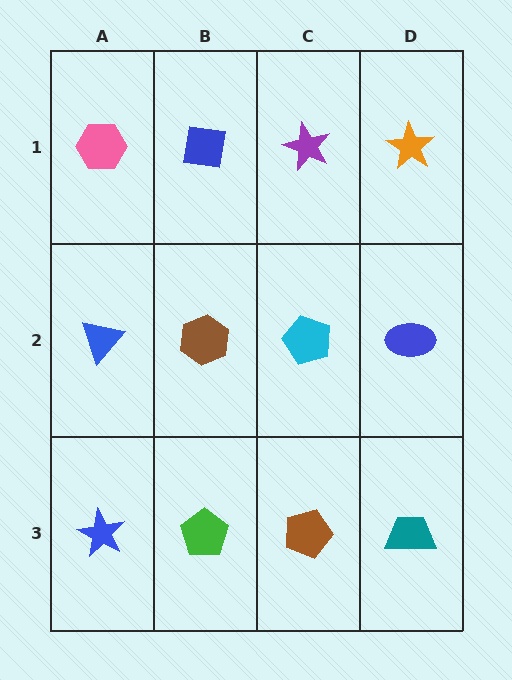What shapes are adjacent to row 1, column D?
A blue ellipse (row 2, column D), a purple star (row 1, column C).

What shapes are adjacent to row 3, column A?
A blue triangle (row 2, column A), a green pentagon (row 3, column B).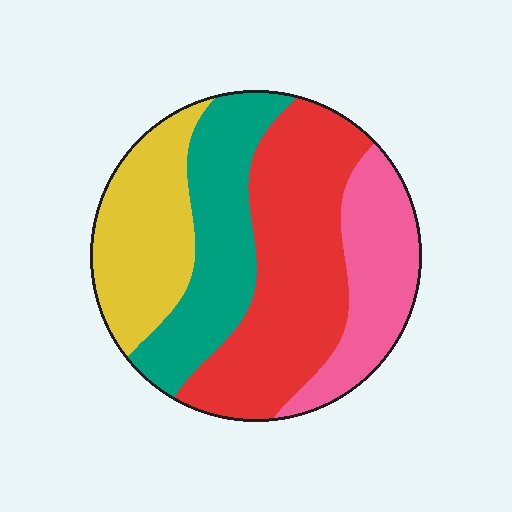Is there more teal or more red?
Red.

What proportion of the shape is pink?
Pink takes up about one fifth (1/5) of the shape.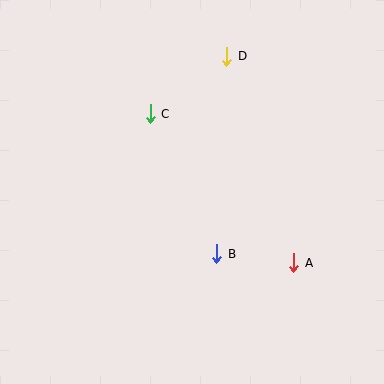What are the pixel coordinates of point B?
Point B is at (217, 254).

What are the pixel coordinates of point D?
Point D is at (227, 56).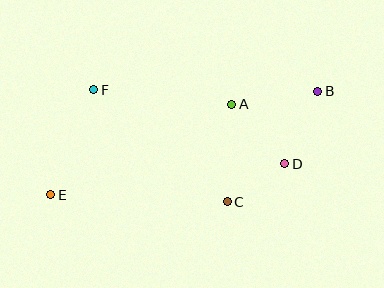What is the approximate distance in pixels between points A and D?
The distance between A and D is approximately 80 pixels.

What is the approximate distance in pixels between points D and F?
The distance between D and F is approximately 205 pixels.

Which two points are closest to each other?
Points C and D are closest to each other.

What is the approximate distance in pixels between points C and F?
The distance between C and F is approximately 174 pixels.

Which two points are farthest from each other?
Points B and E are farthest from each other.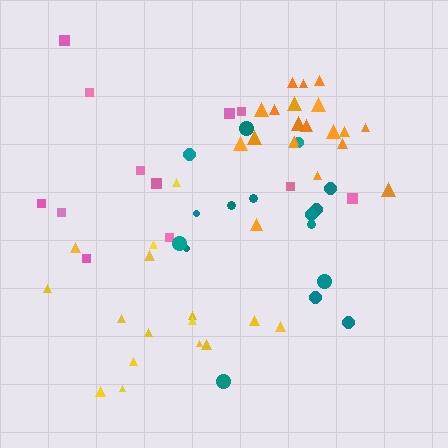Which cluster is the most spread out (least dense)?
Pink.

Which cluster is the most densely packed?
Orange.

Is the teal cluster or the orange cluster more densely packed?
Orange.